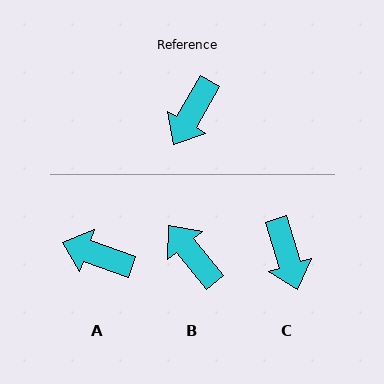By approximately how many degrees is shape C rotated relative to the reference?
Approximately 46 degrees counter-clockwise.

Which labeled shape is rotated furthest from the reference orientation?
B, about 111 degrees away.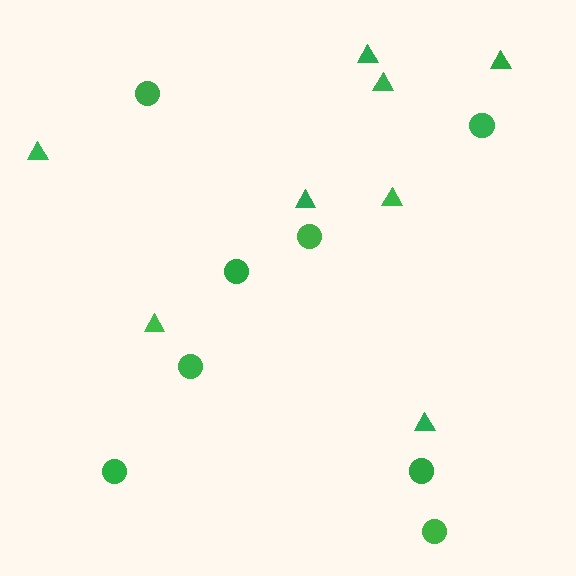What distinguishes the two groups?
There are 2 groups: one group of circles (8) and one group of triangles (8).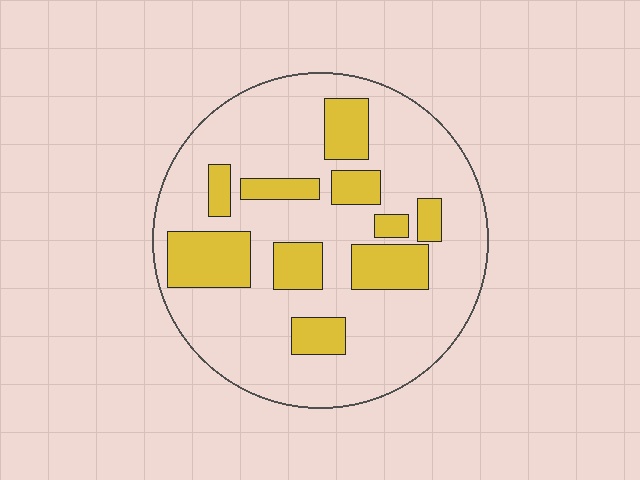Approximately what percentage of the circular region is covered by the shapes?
Approximately 25%.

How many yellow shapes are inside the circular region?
10.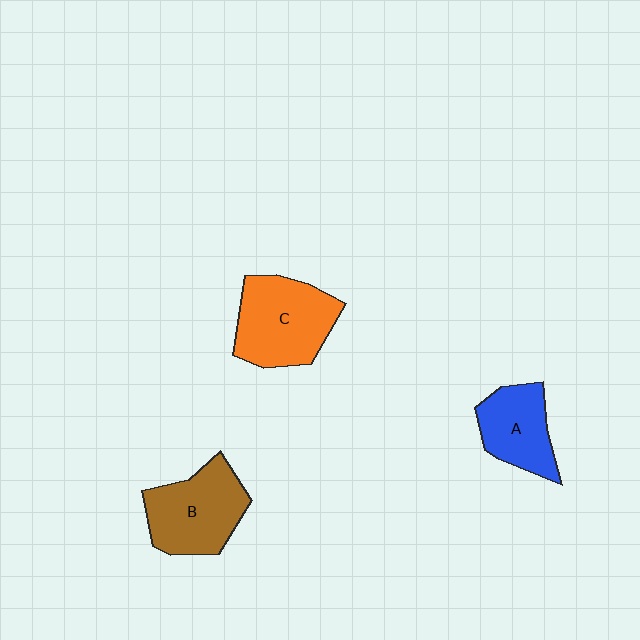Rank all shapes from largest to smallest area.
From largest to smallest: C (orange), B (brown), A (blue).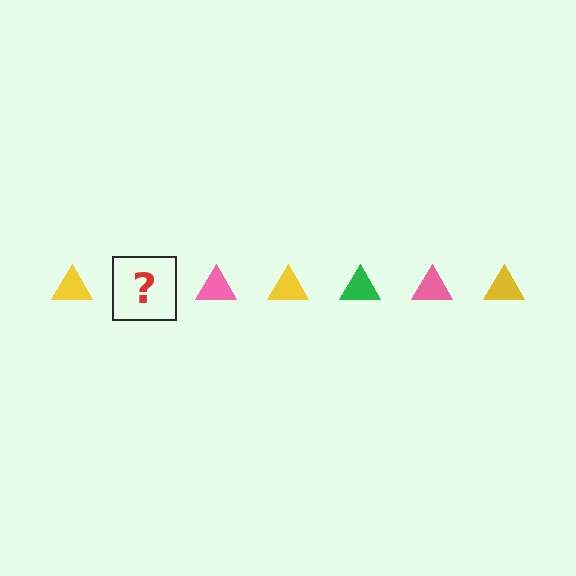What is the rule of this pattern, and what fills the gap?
The rule is that the pattern cycles through yellow, green, pink triangles. The gap should be filled with a green triangle.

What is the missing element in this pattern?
The missing element is a green triangle.